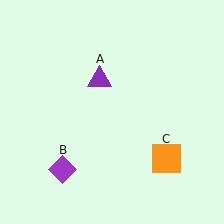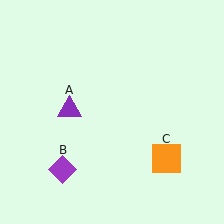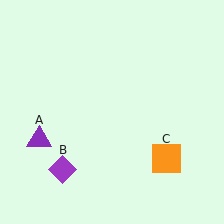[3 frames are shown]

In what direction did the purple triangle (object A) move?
The purple triangle (object A) moved down and to the left.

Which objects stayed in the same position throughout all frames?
Purple diamond (object B) and orange square (object C) remained stationary.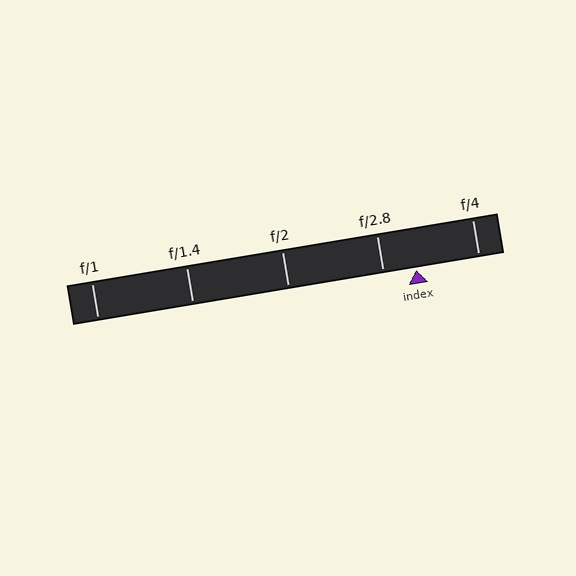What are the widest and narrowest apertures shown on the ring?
The widest aperture shown is f/1 and the narrowest is f/4.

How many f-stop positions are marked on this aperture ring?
There are 5 f-stop positions marked.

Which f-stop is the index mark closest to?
The index mark is closest to f/2.8.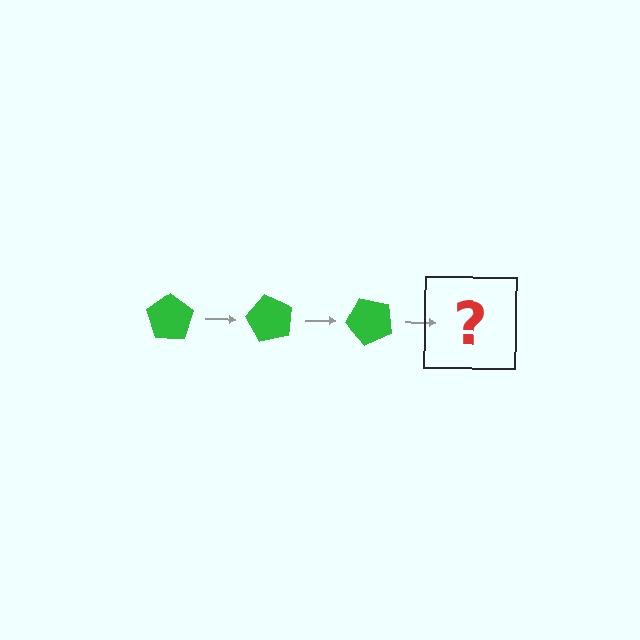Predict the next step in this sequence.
The next step is a green pentagon rotated 180 degrees.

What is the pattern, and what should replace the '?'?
The pattern is that the pentagon rotates 60 degrees each step. The '?' should be a green pentagon rotated 180 degrees.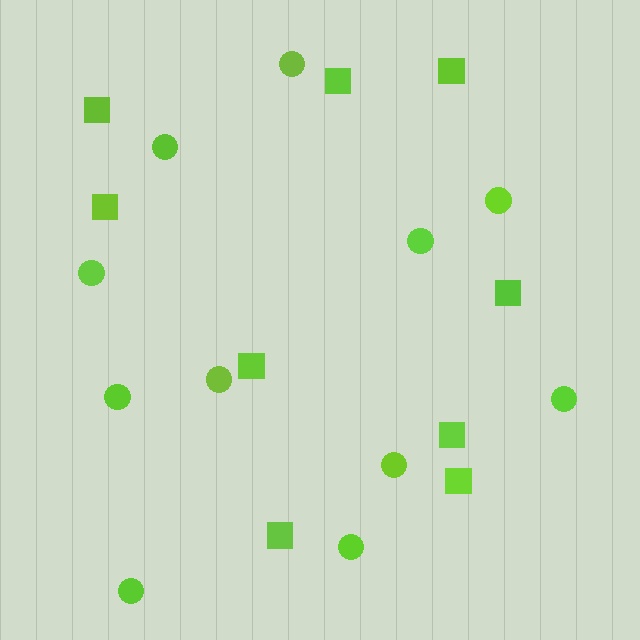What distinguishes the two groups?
There are 2 groups: one group of squares (9) and one group of circles (11).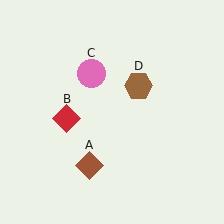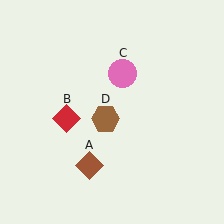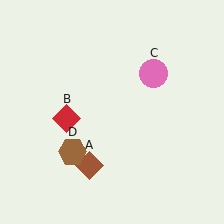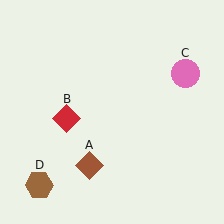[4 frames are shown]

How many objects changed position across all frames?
2 objects changed position: pink circle (object C), brown hexagon (object D).